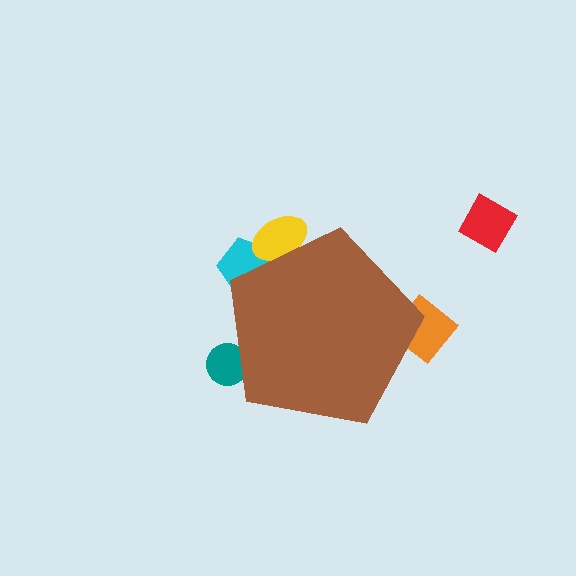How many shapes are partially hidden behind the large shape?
4 shapes are partially hidden.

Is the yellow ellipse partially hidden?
Yes, the yellow ellipse is partially hidden behind the brown pentagon.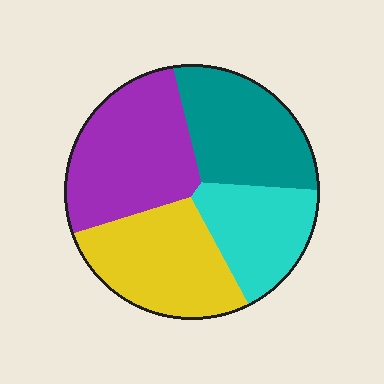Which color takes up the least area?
Cyan, at roughly 20%.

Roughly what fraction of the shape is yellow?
Yellow covers about 25% of the shape.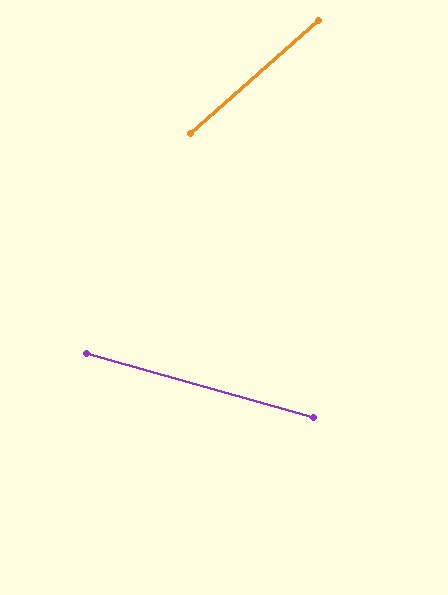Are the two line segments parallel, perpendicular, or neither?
Neither parallel nor perpendicular — they differ by about 57°.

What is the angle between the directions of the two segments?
Approximately 57 degrees.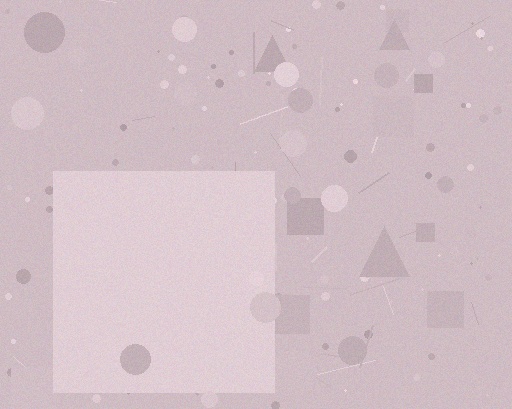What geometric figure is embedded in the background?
A square is embedded in the background.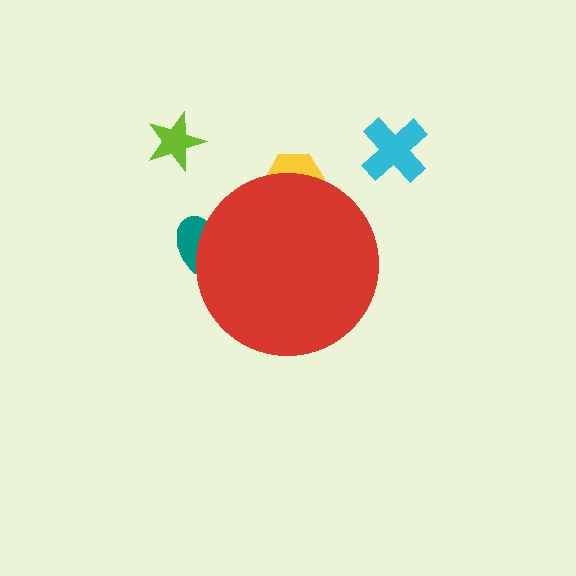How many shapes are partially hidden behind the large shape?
2 shapes are partially hidden.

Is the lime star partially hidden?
No, the lime star is fully visible.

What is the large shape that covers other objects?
A red circle.